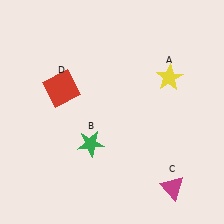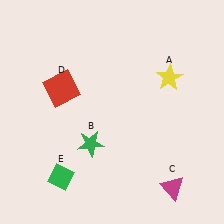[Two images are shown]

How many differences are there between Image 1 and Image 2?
There is 1 difference between the two images.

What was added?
A green diamond (E) was added in Image 2.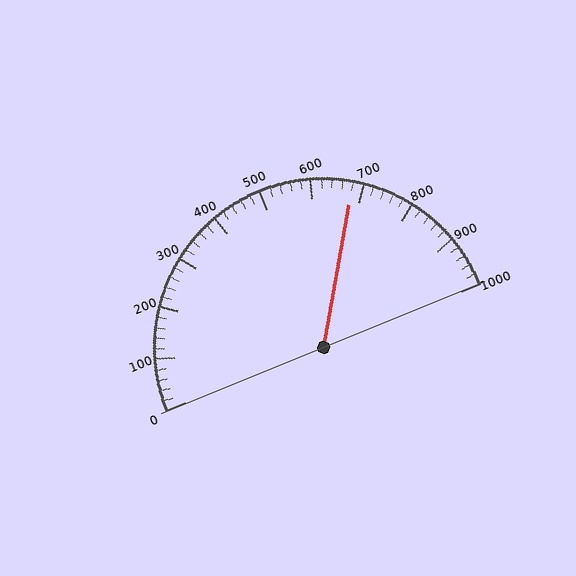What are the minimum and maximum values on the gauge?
The gauge ranges from 0 to 1000.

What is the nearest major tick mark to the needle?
The nearest major tick mark is 700.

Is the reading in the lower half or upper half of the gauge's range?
The reading is in the upper half of the range (0 to 1000).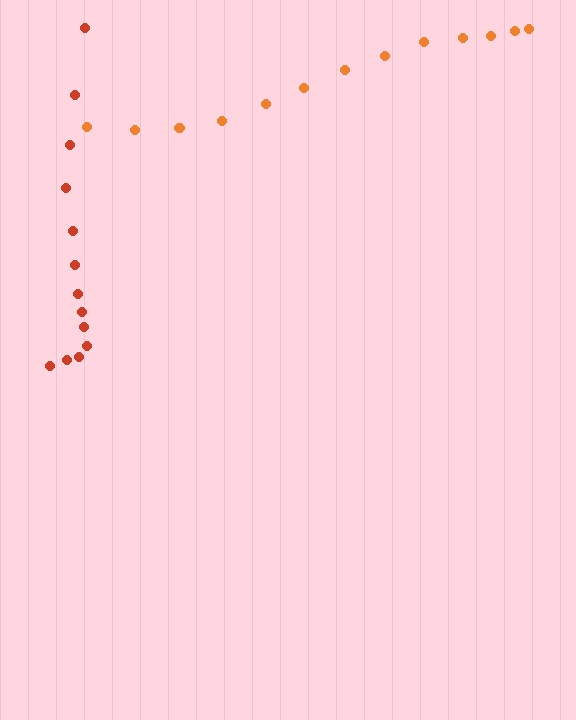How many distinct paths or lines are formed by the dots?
There are 2 distinct paths.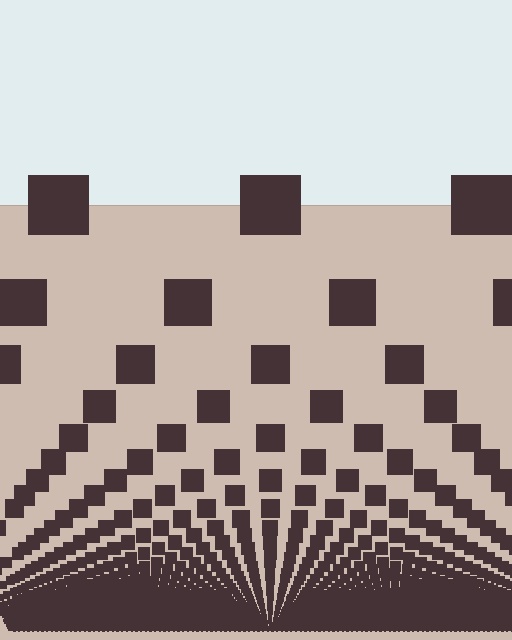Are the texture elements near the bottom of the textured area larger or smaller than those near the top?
Smaller. The gradient is inverted — elements near the bottom are smaller and denser.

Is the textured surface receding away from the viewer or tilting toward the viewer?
The surface appears to tilt toward the viewer. Texture elements get larger and sparser toward the top.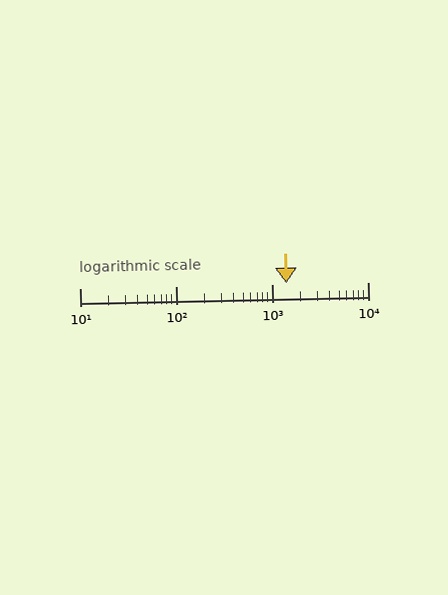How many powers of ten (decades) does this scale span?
The scale spans 3 decades, from 10 to 10000.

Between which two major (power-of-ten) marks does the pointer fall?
The pointer is between 1000 and 10000.